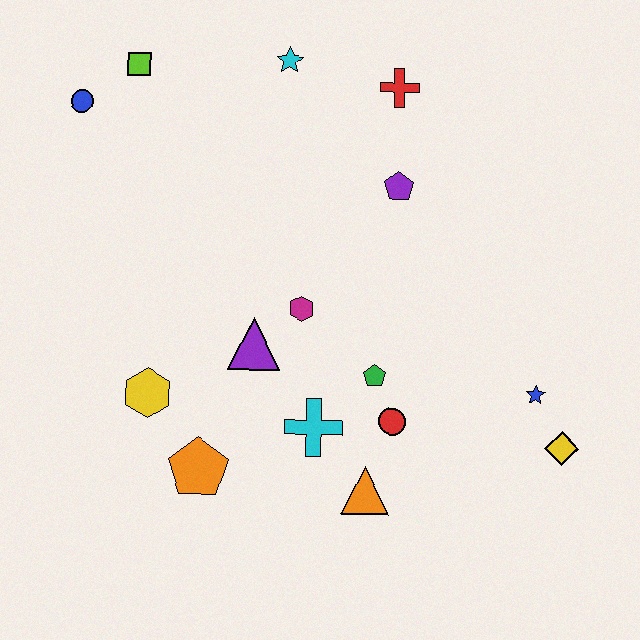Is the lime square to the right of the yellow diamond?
No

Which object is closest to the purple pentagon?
The red cross is closest to the purple pentagon.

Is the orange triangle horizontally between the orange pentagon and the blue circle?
No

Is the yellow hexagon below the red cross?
Yes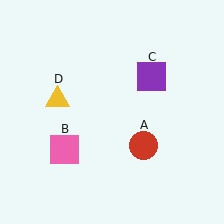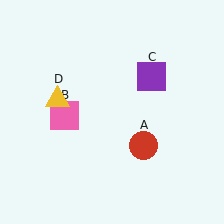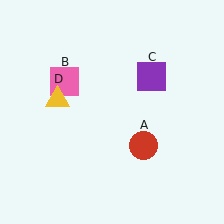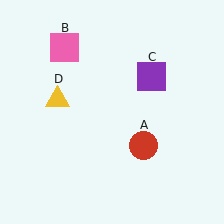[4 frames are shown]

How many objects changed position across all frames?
1 object changed position: pink square (object B).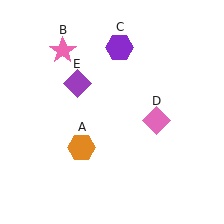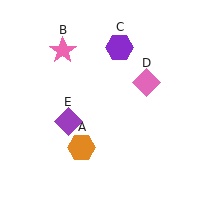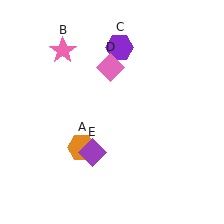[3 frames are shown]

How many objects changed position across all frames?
2 objects changed position: pink diamond (object D), purple diamond (object E).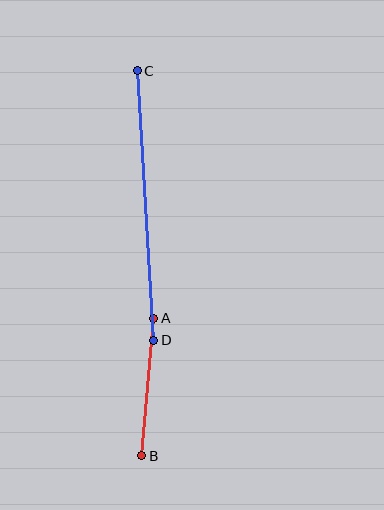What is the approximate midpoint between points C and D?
The midpoint is at approximately (146, 205) pixels.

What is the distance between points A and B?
The distance is approximately 138 pixels.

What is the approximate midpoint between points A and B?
The midpoint is at approximately (148, 387) pixels.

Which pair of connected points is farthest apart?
Points C and D are farthest apart.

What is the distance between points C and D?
The distance is approximately 270 pixels.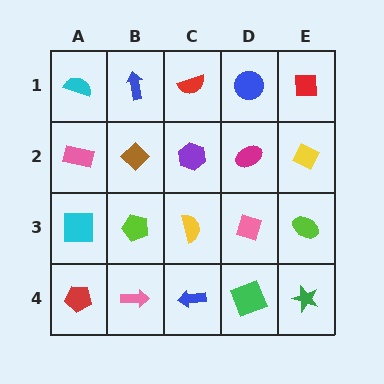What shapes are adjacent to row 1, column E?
A yellow diamond (row 2, column E), a blue circle (row 1, column D).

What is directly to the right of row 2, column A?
A brown diamond.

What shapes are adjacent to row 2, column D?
A blue circle (row 1, column D), a pink diamond (row 3, column D), a purple hexagon (row 2, column C), a yellow diamond (row 2, column E).